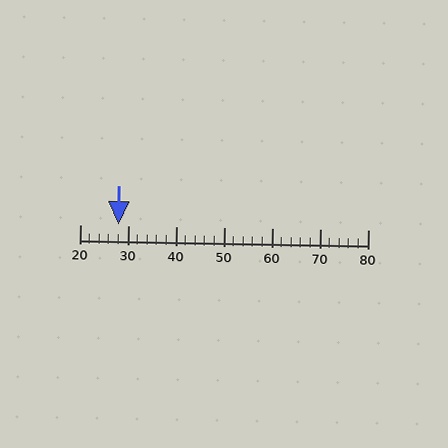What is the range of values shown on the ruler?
The ruler shows values from 20 to 80.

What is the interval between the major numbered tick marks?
The major tick marks are spaced 10 units apart.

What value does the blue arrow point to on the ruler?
The blue arrow points to approximately 28.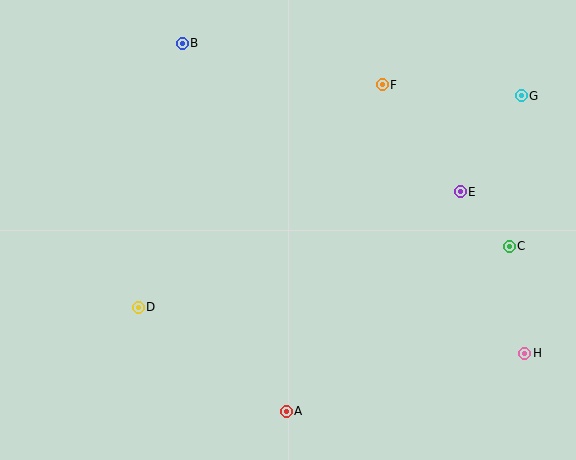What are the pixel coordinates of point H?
Point H is at (525, 353).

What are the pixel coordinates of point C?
Point C is at (509, 246).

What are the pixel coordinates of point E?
Point E is at (460, 192).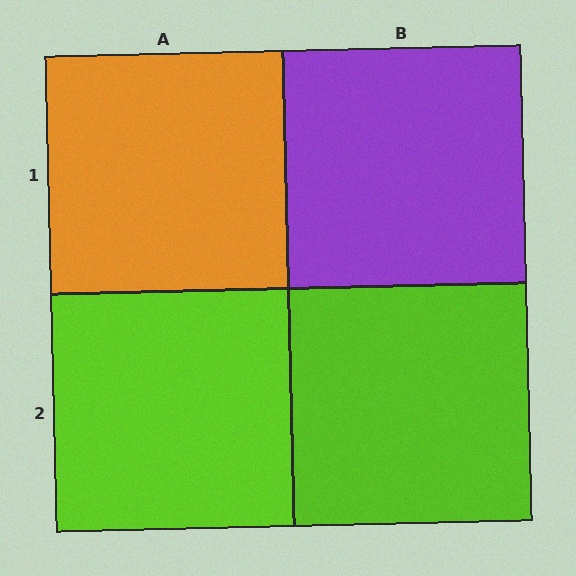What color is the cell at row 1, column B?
Purple.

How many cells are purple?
1 cell is purple.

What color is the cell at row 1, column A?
Orange.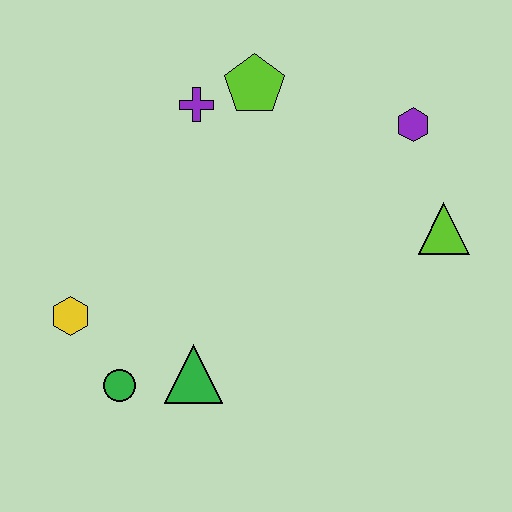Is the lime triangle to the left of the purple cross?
No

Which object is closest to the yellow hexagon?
The green circle is closest to the yellow hexagon.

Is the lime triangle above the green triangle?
Yes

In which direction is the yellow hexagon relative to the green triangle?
The yellow hexagon is to the left of the green triangle.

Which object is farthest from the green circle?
The purple hexagon is farthest from the green circle.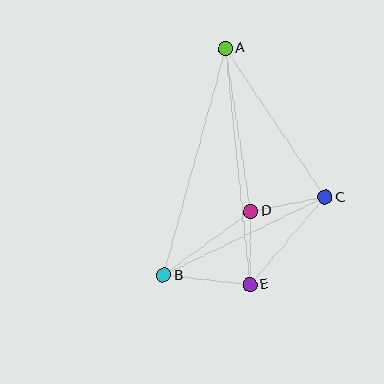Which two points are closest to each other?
Points D and E are closest to each other.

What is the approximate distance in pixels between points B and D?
The distance between B and D is approximately 108 pixels.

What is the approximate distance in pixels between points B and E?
The distance between B and E is approximately 87 pixels.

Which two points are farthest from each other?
Points A and E are farthest from each other.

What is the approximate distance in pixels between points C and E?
The distance between C and E is approximately 115 pixels.